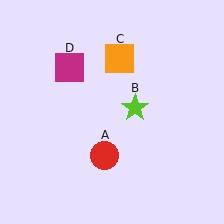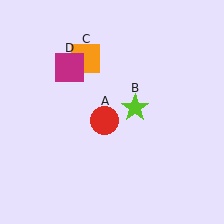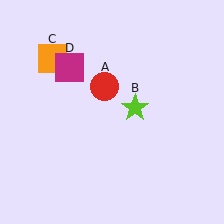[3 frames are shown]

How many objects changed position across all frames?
2 objects changed position: red circle (object A), orange square (object C).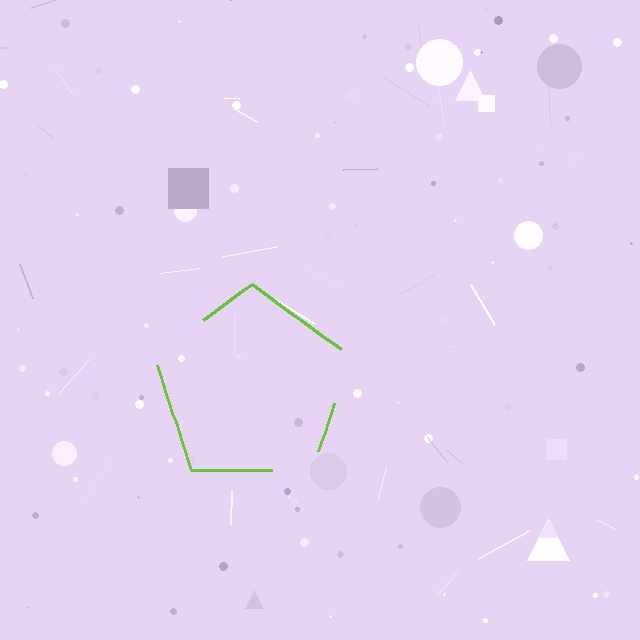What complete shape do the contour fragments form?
The contour fragments form a pentagon.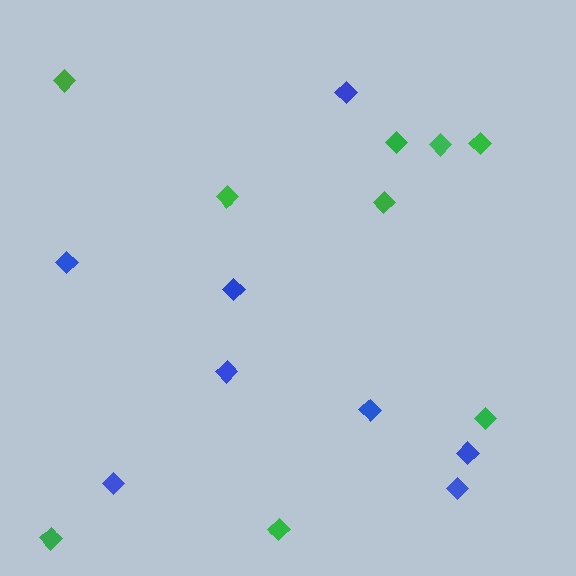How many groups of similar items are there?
There are 2 groups: one group of green diamonds (9) and one group of blue diamonds (8).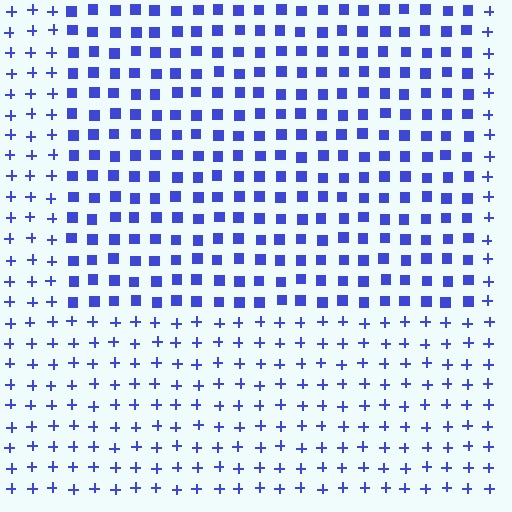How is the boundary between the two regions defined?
The boundary is defined by a change in element shape: squares inside vs. plus signs outside. All elements share the same color and spacing.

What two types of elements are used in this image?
The image uses squares inside the rectangle region and plus signs outside it.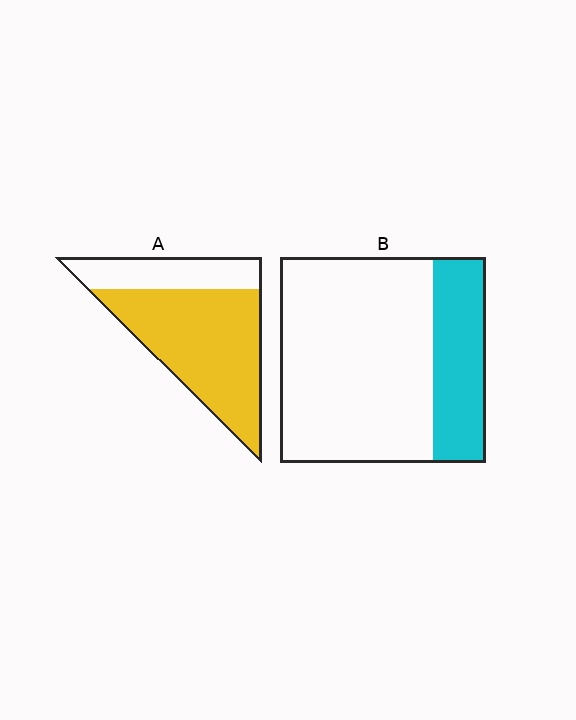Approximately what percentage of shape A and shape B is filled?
A is approximately 70% and B is approximately 25%.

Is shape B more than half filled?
No.